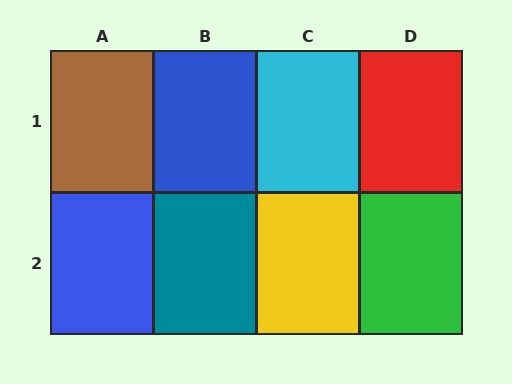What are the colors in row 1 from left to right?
Brown, blue, cyan, red.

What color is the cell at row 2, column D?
Green.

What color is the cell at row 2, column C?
Yellow.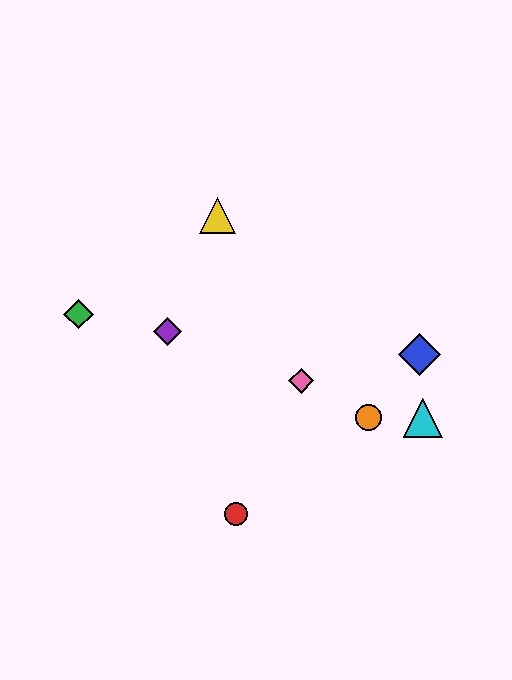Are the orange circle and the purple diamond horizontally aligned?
No, the orange circle is at y≈418 and the purple diamond is at y≈332.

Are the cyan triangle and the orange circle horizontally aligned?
Yes, both are at y≈418.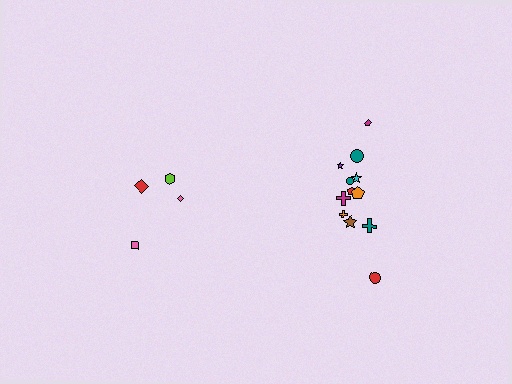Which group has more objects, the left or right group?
The right group.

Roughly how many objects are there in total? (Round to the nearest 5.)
Roughly 15 objects in total.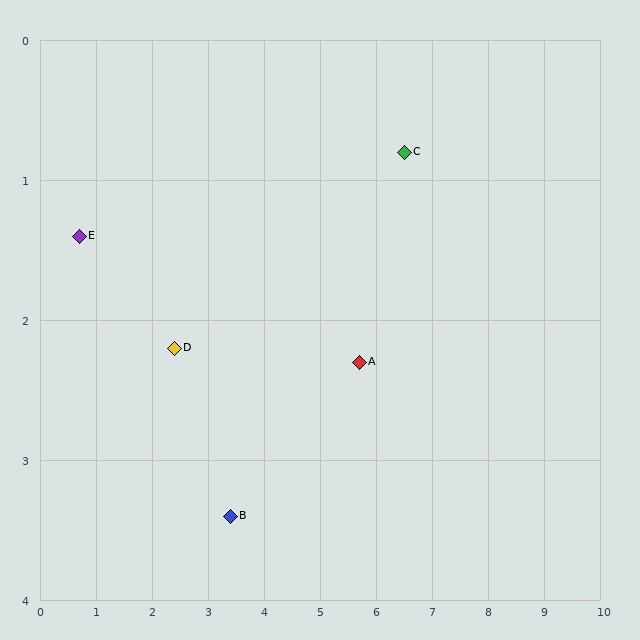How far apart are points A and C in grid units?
Points A and C are about 1.7 grid units apart.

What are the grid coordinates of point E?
Point E is at approximately (0.7, 1.4).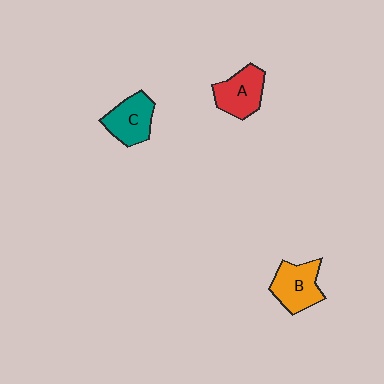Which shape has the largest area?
Shape B (orange).